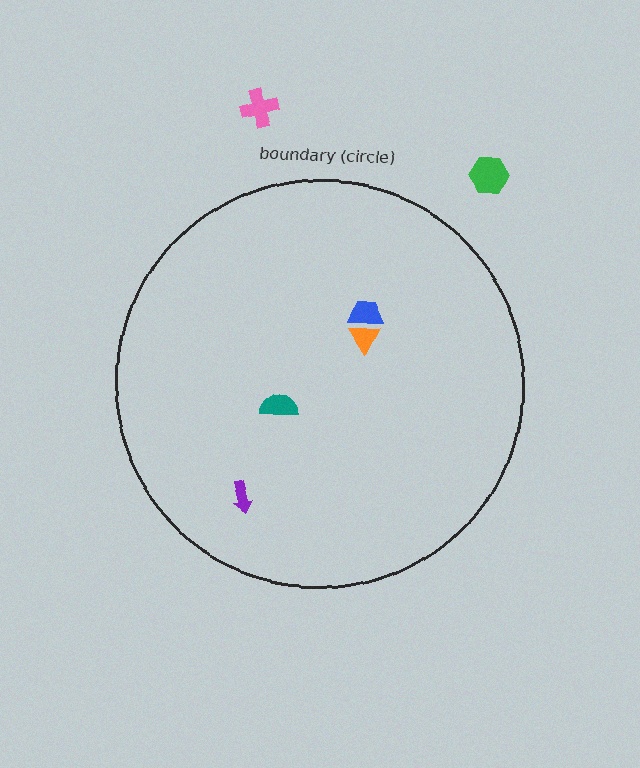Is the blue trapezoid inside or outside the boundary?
Inside.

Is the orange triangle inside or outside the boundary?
Inside.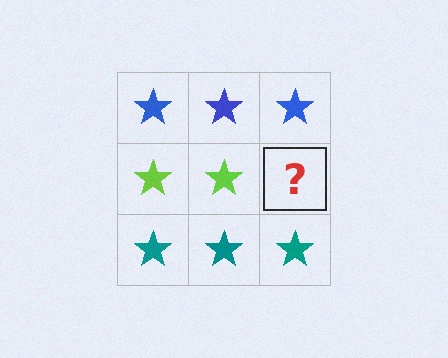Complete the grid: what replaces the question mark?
The question mark should be replaced with a lime star.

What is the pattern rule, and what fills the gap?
The rule is that each row has a consistent color. The gap should be filled with a lime star.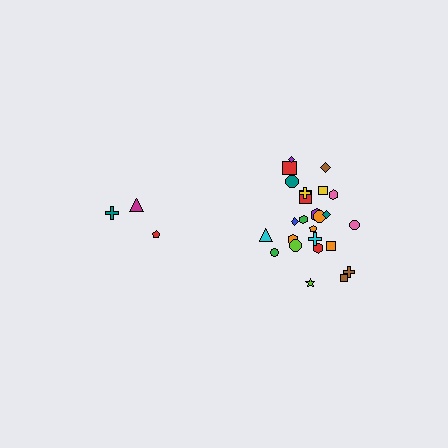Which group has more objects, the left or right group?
The right group.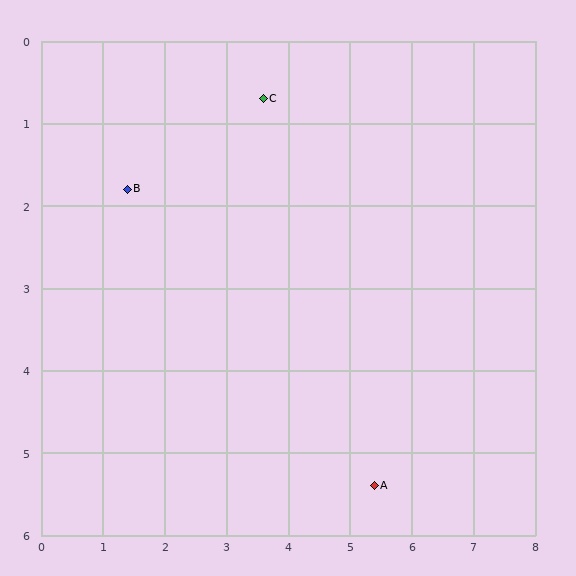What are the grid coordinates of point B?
Point B is at approximately (1.4, 1.8).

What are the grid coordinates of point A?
Point A is at approximately (5.4, 5.4).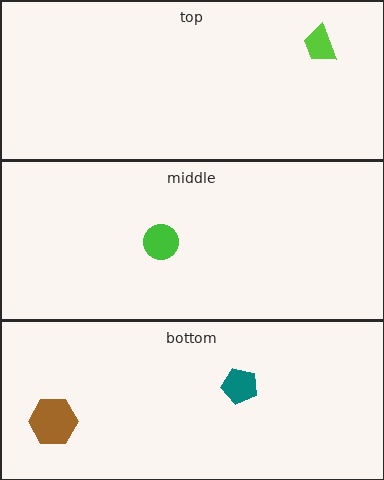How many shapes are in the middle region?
1.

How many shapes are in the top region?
1.